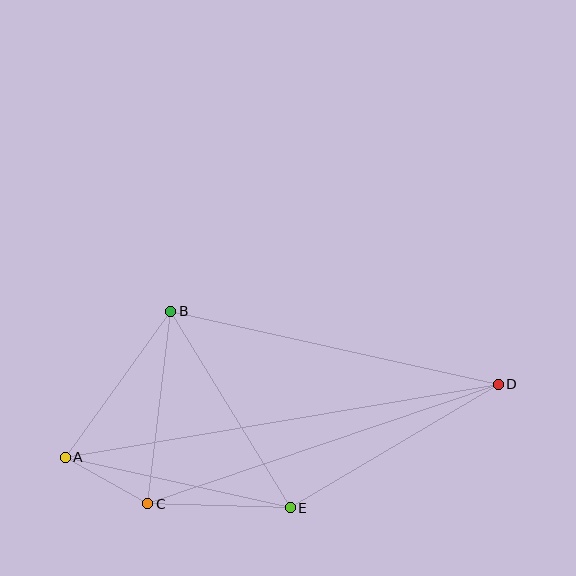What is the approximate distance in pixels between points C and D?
The distance between C and D is approximately 370 pixels.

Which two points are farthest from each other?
Points A and D are farthest from each other.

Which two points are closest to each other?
Points A and C are closest to each other.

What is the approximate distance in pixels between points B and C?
The distance between B and C is approximately 194 pixels.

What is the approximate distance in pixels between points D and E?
The distance between D and E is approximately 241 pixels.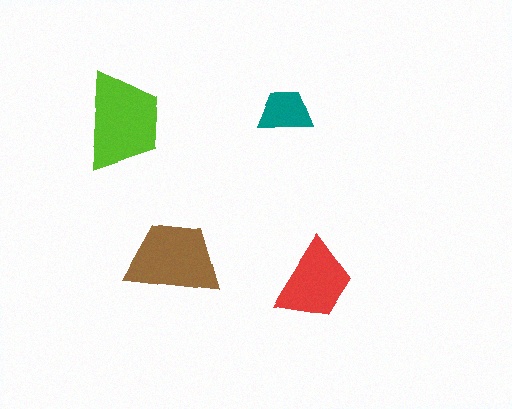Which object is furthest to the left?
The lime trapezoid is leftmost.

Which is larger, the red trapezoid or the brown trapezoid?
The brown one.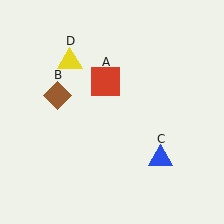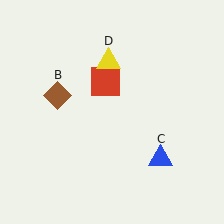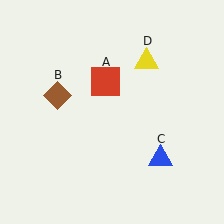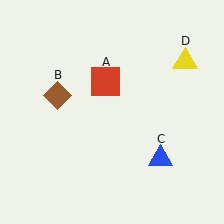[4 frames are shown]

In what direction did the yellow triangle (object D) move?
The yellow triangle (object D) moved right.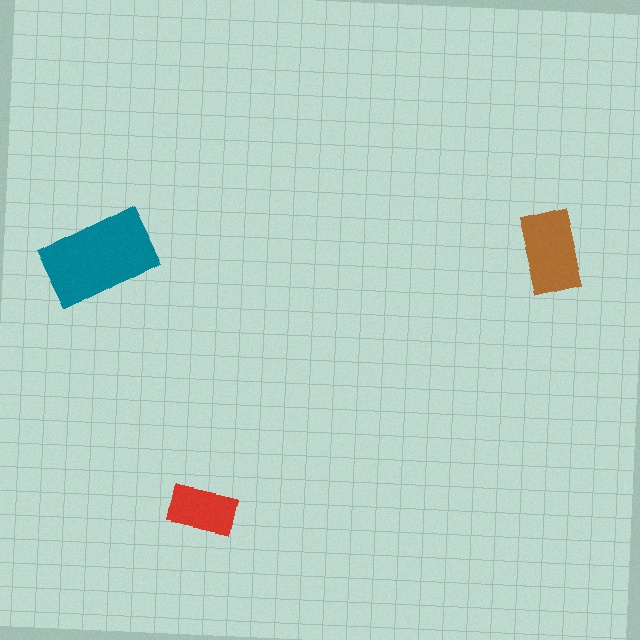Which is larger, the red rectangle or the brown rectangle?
The brown one.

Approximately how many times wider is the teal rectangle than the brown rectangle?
About 1.5 times wider.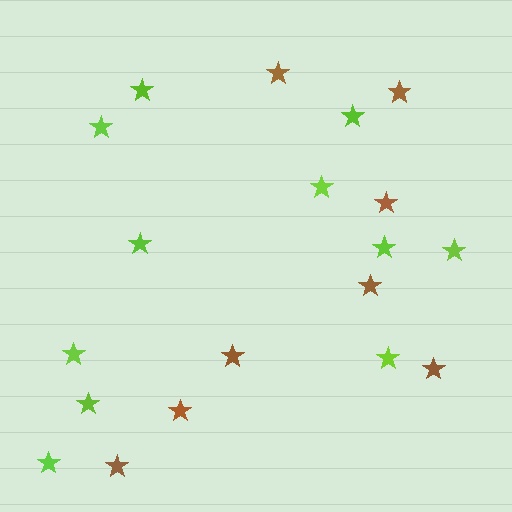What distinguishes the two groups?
There are 2 groups: one group of brown stars (8) and one group of lime stars (11).